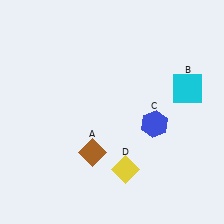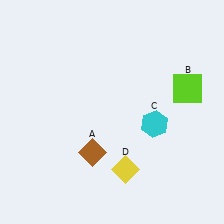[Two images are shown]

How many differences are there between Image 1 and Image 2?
There are 2 differences between the two images.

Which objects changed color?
B changed from cyan to lime. C changed from blue to cyan.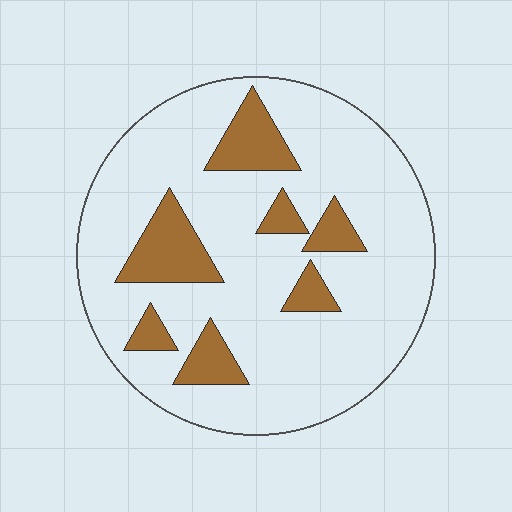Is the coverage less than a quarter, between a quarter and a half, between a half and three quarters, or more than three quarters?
Less than a quarter.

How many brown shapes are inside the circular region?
7.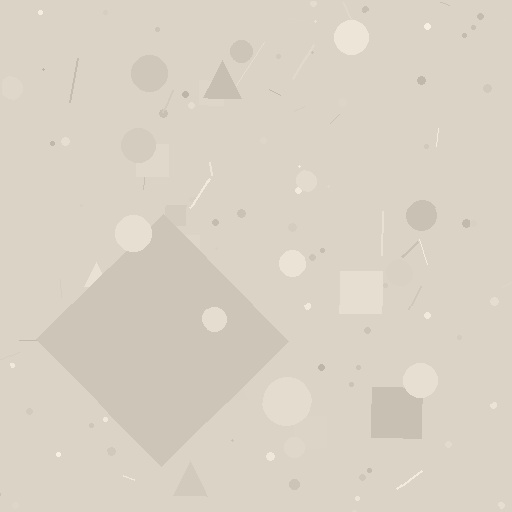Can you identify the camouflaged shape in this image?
The camouflaged shape is a diamond.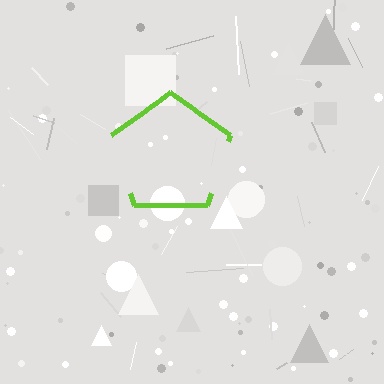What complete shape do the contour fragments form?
The contour fragments form a pentagon.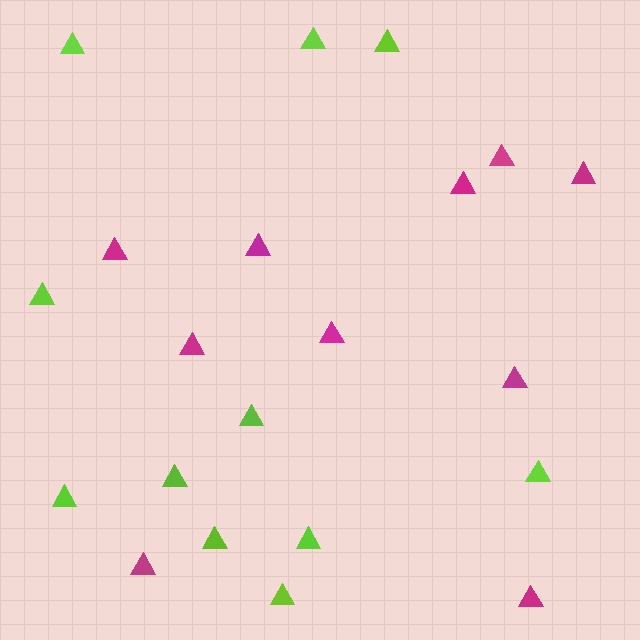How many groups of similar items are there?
There are 2 groups: one group of lime triangles (11) and one group of magenta triangles (10).